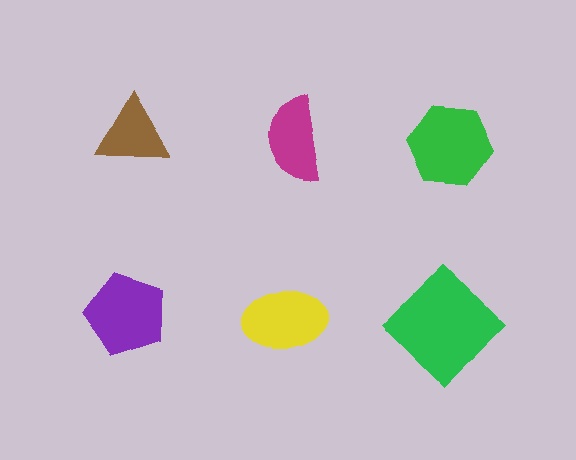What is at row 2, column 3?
A green diamond.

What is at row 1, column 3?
A green hexagon.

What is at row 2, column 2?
A yellow ellipse.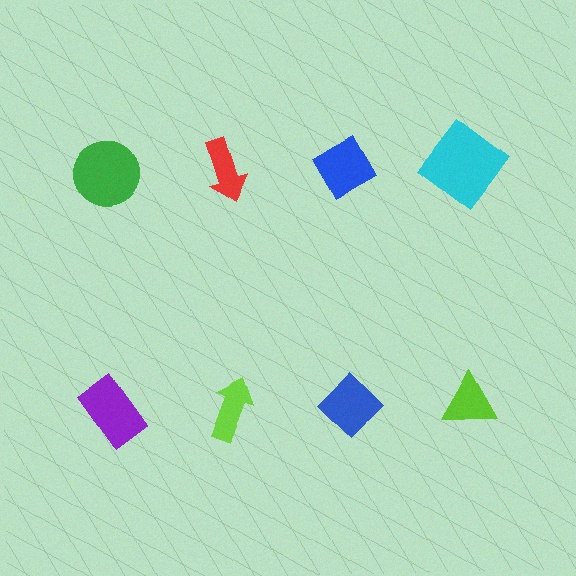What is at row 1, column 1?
A green circle.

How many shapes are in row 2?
4 shapes.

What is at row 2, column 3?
A blue diamond.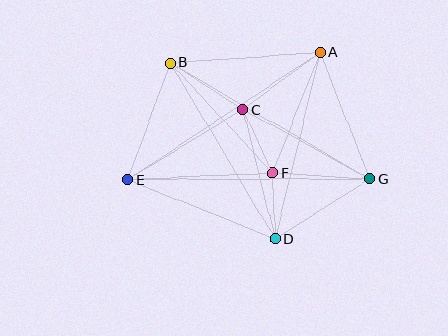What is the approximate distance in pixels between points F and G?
The distance between F and G is approximately 97 pixels.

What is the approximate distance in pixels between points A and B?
The distance between A and B is approximately 150 pixels.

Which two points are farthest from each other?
Points E and G are farthest from each other.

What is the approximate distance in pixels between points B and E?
The distance between B and E is approximately 124 pixels.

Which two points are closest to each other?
Points D and F are closest to each other.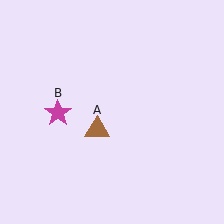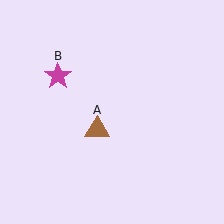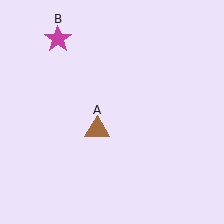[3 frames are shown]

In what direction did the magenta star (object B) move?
The magenta star (object B) moved up.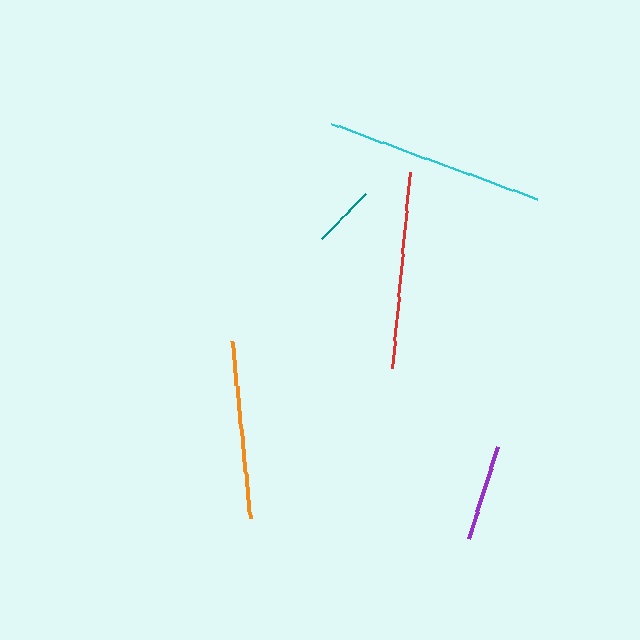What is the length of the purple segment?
The purple segment is approximately 97 pixels long.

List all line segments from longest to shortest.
From longest to shortest: cyan, red, orange, purple, teal.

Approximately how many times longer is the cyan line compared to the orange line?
The cyan line is approximately 1.2 times the length of the orange line.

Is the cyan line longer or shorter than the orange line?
The cyan line is longer than the orange line.